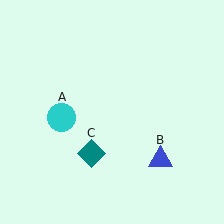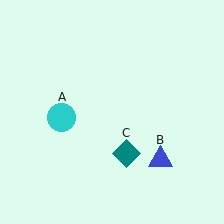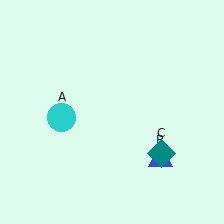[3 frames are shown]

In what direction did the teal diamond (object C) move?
The teal diamond (object C) moved right.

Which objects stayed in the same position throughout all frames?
Cyan circle (object A) and blue triangle (object B) remained stationary.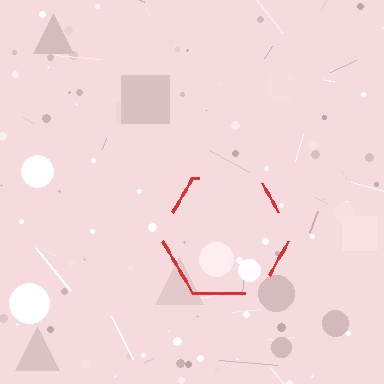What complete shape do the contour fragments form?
The contour fragments form a hexagon.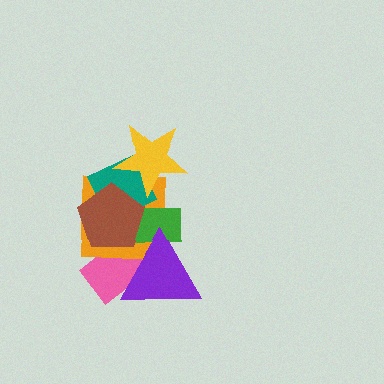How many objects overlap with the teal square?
3 objects overlap with the teal square.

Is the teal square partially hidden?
Yes, it is partially covered by another shape.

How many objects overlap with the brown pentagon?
4 objects overlap with the brown pentagon.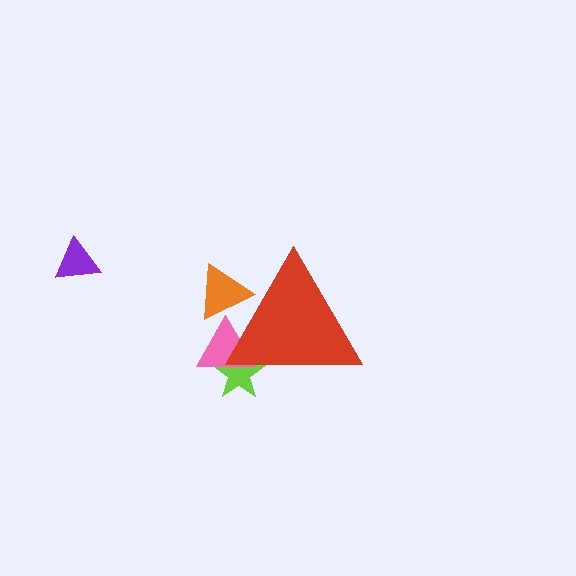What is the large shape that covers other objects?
A red triangle.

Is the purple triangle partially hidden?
No, the purple triangle is fully visible.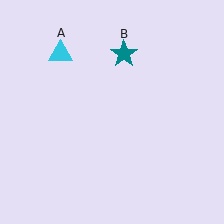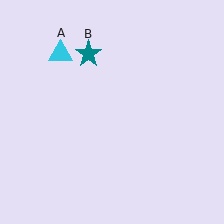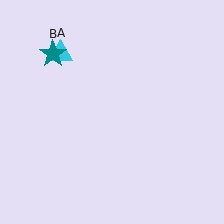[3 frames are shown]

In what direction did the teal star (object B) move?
The teal star (object B) moved left.